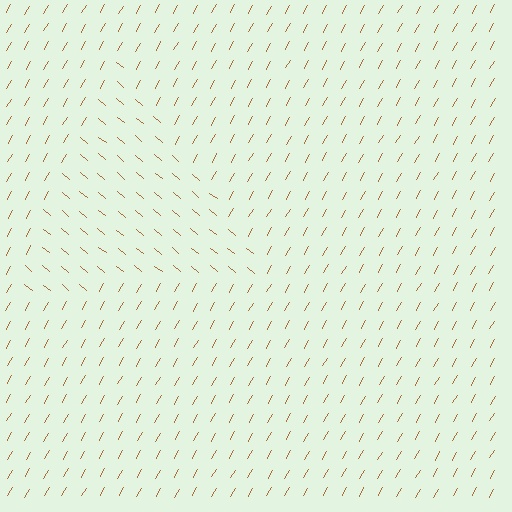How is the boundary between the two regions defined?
The boundary is defined purely by a change in line orientation (approximately 79 degrees difference). All lines are the same color and thickness.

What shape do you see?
I see a triangle.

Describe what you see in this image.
The image is filled with small brown line segments. A triangle region in the image has lines oriented differently from the surrounding lines, creating a visible texture boundary.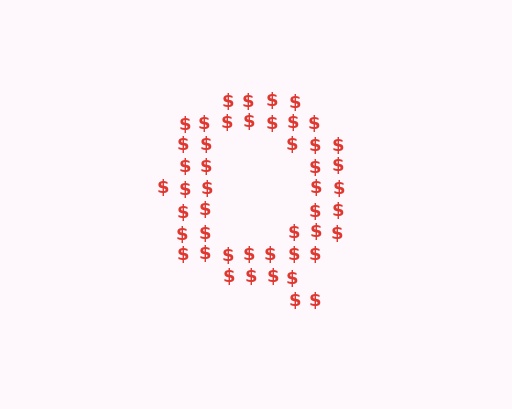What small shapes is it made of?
It is made of small dollar signs.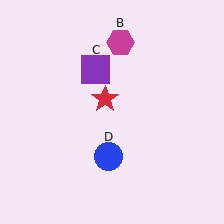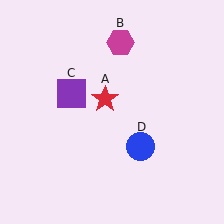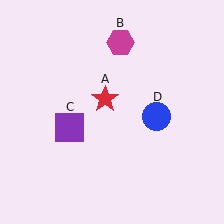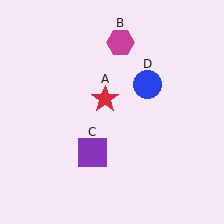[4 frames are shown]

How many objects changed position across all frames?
2 objects changed position: purple square (object C), blue circle (object D).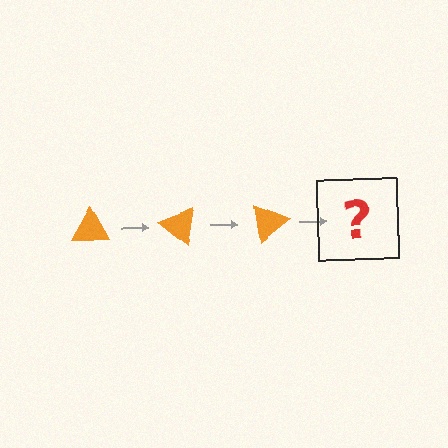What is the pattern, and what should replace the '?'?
The pattern is that the triangle rotates 40 degrees each step. The '?' should be an orange triangle rotated 120 degrees.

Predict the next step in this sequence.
The next step is an orange triangle rotated 120 degrees.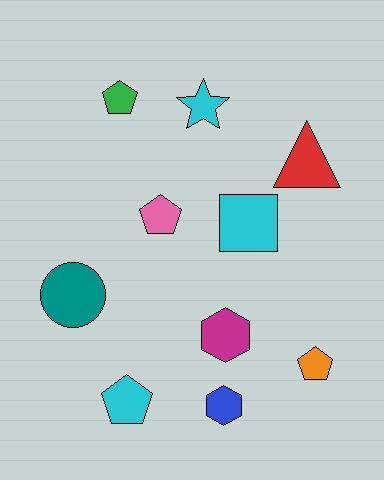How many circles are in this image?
There is 1 circle.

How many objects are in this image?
There are 10 objects.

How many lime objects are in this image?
There are no lime objects.